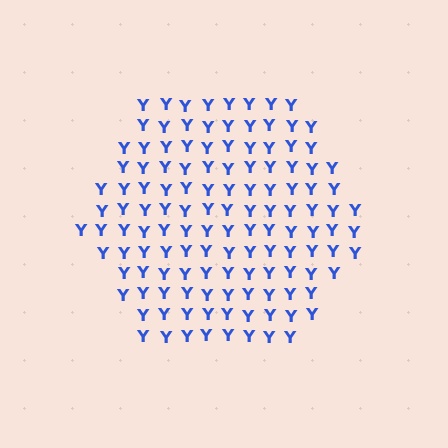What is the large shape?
The large shape is a hexagon.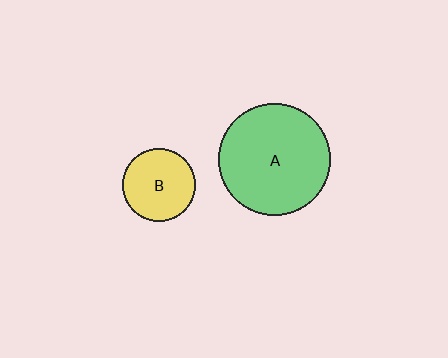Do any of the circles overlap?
No, none of the circles overlap.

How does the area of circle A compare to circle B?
Approximately 2.3 times.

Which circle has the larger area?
Circle A (green).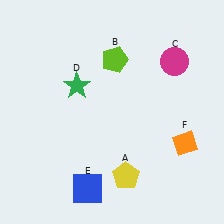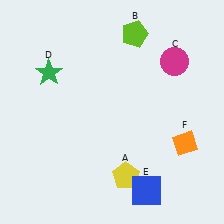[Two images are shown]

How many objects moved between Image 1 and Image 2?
3 objects moved between the two images.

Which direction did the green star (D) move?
The green star (D) moved left.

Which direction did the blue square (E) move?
The blue square (E) moved right.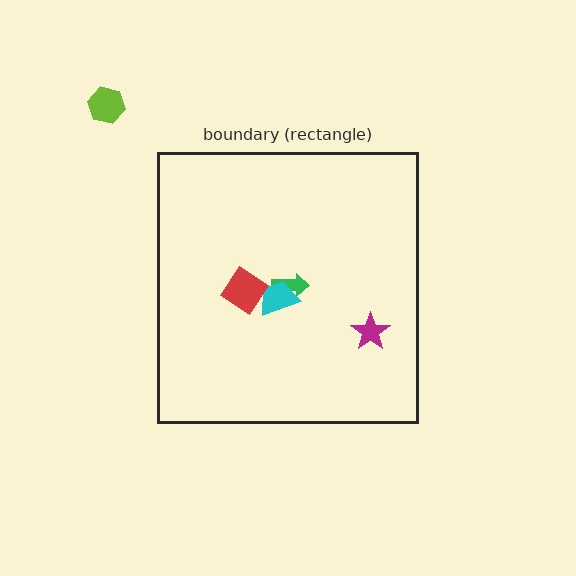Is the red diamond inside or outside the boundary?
Inside.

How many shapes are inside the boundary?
4 inside, 1 outside.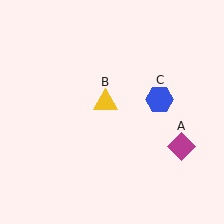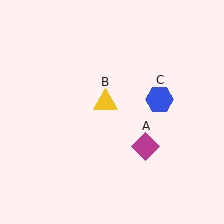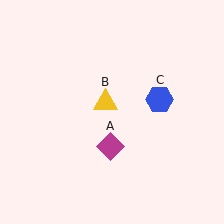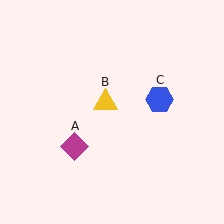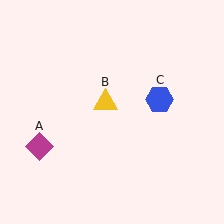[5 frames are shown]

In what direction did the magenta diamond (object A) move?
The magenta diamond (object A) moved left.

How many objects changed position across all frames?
1 object changed position: magenta diamond (object A).